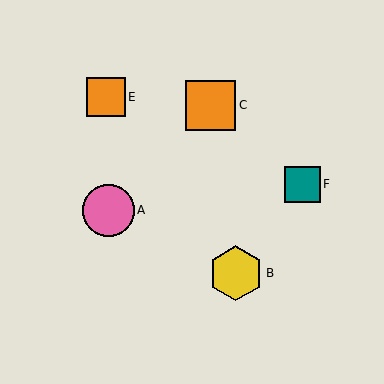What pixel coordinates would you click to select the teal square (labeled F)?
Click at (303, 184) to select the teal square F.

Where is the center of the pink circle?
The center of the pink circle is at (108, 210).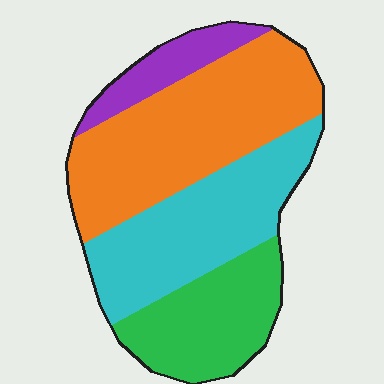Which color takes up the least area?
Purple, at roughly 10%.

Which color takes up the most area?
Orange, at roughly 40%.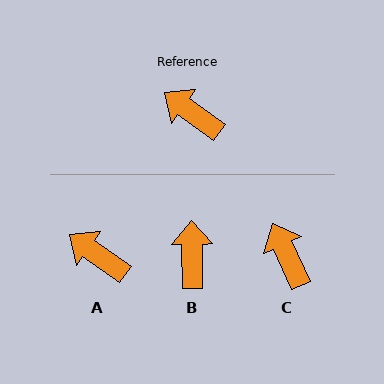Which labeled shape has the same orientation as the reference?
A.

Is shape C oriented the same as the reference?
No, it is off by about 30 degrees.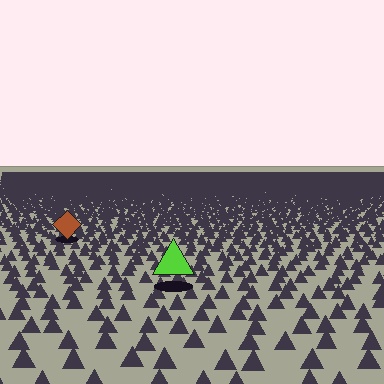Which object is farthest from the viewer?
The brown diamond is farthest from the viewer. It appears smaller and the ground texture around it is denser.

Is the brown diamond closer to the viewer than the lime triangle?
No. The lime triangle is closer — you can tell from the texture gradient: the ground texture is coarser near it.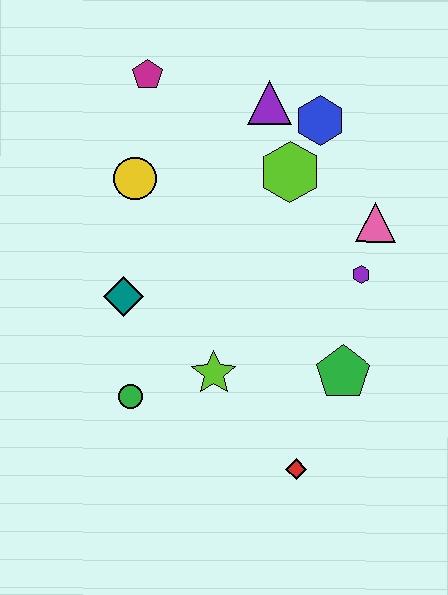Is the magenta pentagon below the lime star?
No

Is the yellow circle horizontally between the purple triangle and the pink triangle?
No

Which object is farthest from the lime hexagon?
The red diamond is farthest from the lime hexagon.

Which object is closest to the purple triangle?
The blue hexagon is closest to the purple triangle.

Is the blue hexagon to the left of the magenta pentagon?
No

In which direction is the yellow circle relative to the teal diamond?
The yellow circle is above the teal diamond.